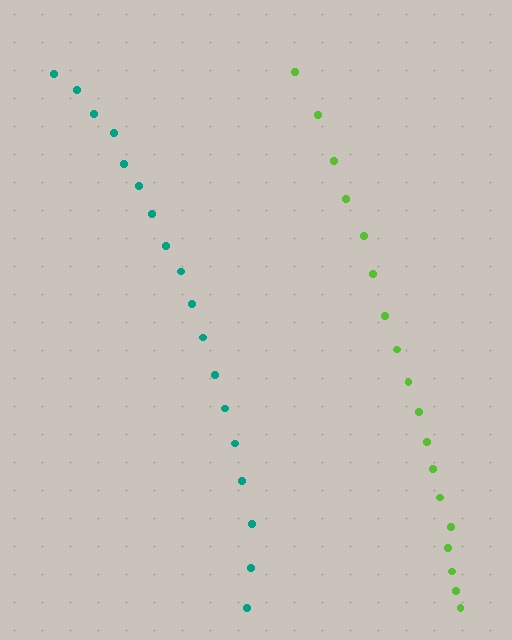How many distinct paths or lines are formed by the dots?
There are 2 distinct paths.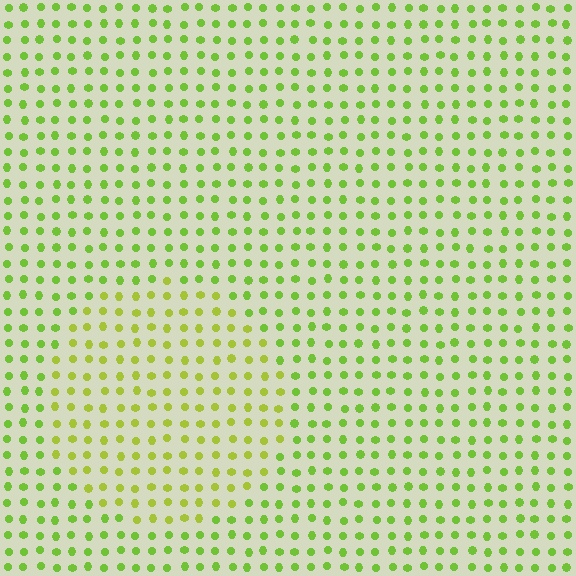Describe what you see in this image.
The image is filled with small lime elements in a uniform arrangement. A circle-shaped region is visible where the elements are tinted to a slightly different hue, forming a subtle color boundary.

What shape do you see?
I see a circle.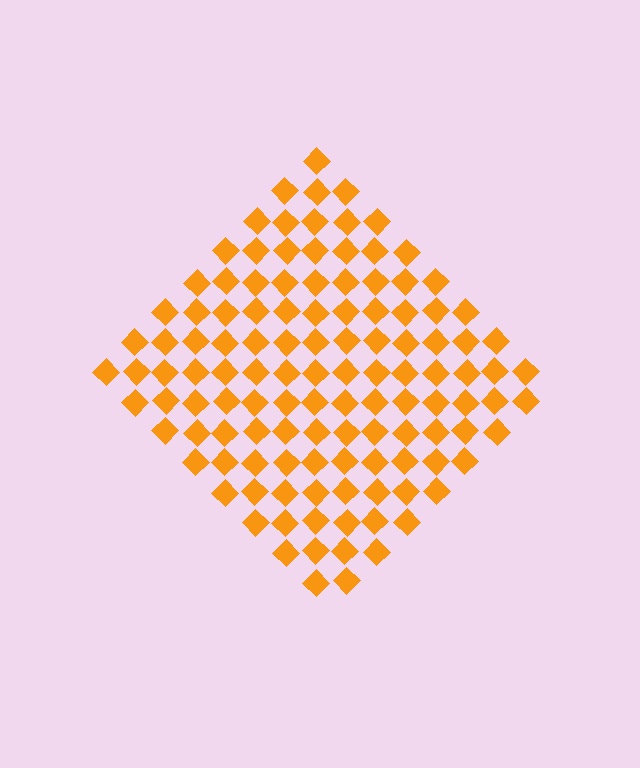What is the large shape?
The large shape is a diamond.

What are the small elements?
The small elements are diamonds.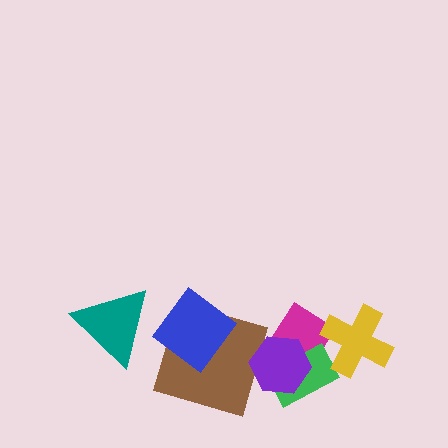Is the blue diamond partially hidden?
No, no other shape covers it.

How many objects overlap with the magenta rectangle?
3 objects overlap with the magenta rectangle.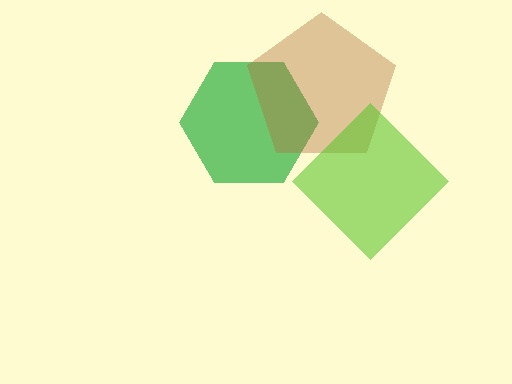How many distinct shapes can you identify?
There are 3 distinct shapes: a green hexagon, a brown pentagon, a lime diamond.